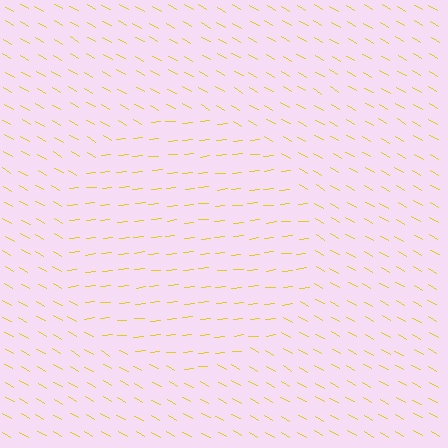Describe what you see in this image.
The image is filled with small yellow line segments. A circle region in the image has lines oriented differently from the surrounding lines, creating a visible texture boundary.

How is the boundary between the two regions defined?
The boundary is defined purely by a change in line orientation (approximately 35 degrees difference). All lines are the same color and thickness.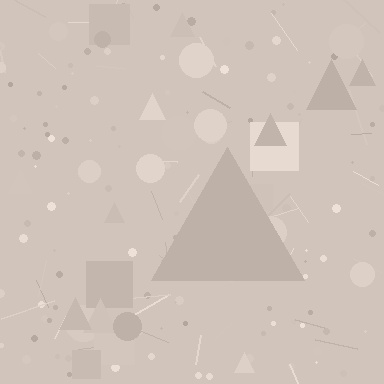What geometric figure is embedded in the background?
A triangle is embedded in the background.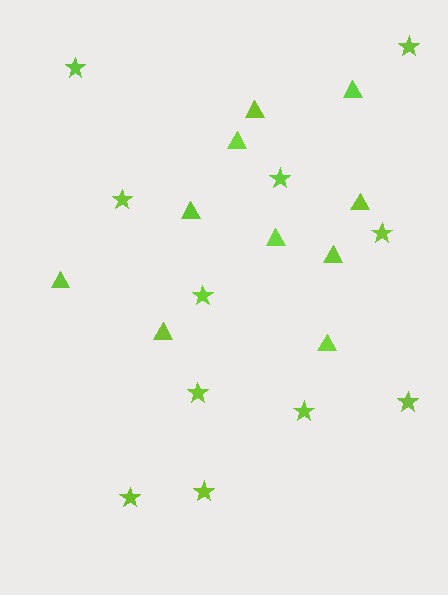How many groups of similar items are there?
There are 2 groups: one group of triangles (10) and one group of stars (11).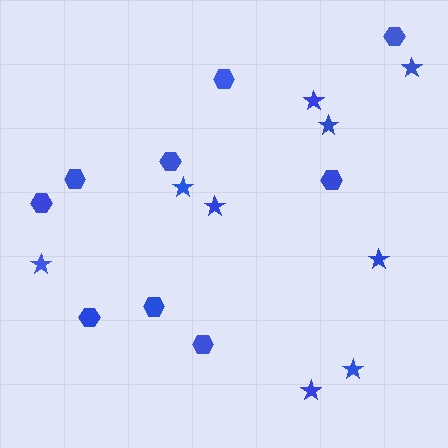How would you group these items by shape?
There are 2 groups: one group of hexagons (9) and one group of stars (9).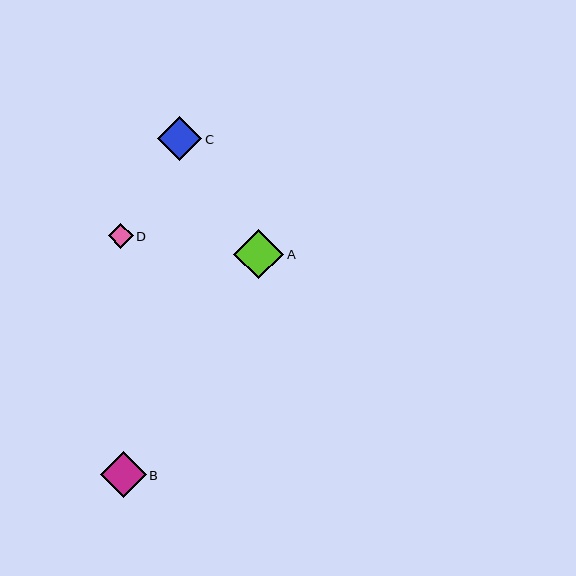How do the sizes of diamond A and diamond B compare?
Diamond A and diamond B are approximately the same size.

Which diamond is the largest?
Diamond A is the largest with a size of approximately 50 pixels.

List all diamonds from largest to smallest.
From largest to smallest: A, B, C, D.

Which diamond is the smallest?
Diamond D is the smallest with a size of approximately 25 pixels.